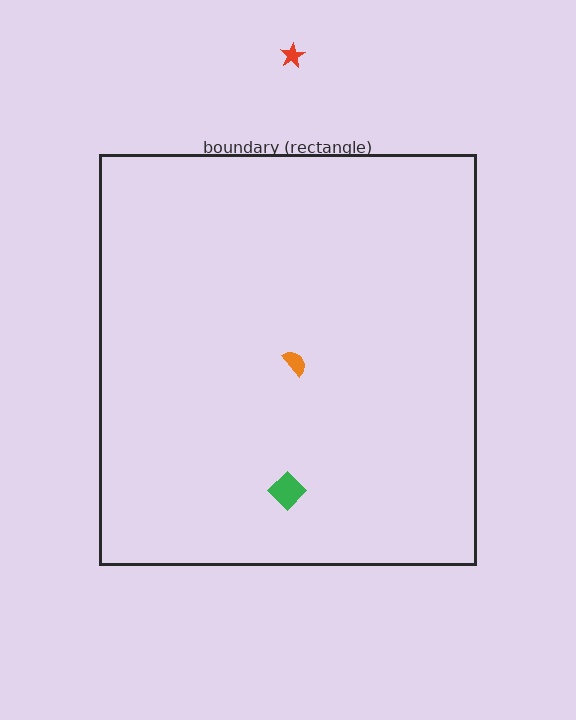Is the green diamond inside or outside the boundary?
Inside.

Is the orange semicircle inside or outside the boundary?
Inside.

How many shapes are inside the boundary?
2 inside, 1 outside.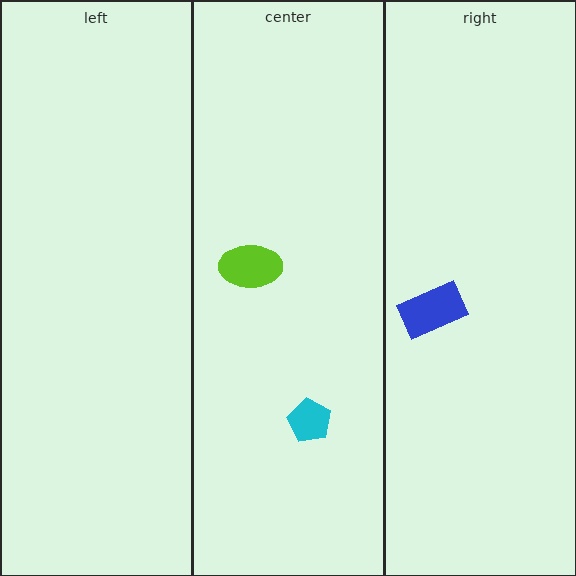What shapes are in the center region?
The lime ellipse, the cyan pentagon.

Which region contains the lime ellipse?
The center region.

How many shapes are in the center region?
2.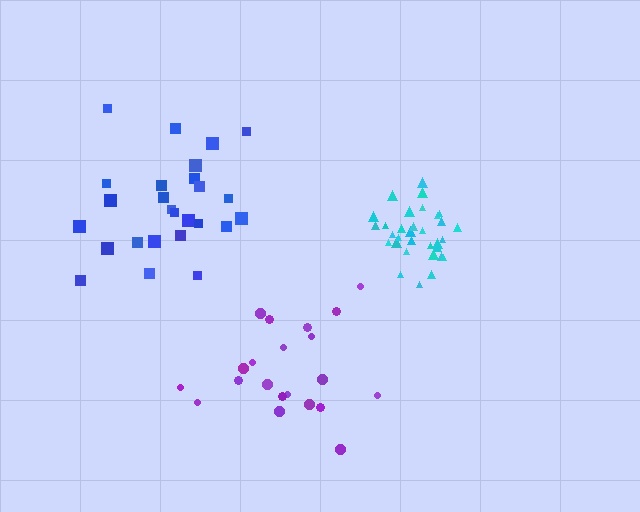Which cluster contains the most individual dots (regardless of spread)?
Cyan (33).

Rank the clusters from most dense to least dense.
cyan, blue, purple.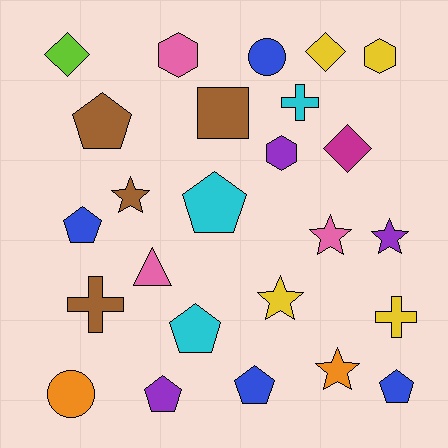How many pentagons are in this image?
There are 7 pentagons.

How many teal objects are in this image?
There are no teal objects.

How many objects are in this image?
There are 25 objects.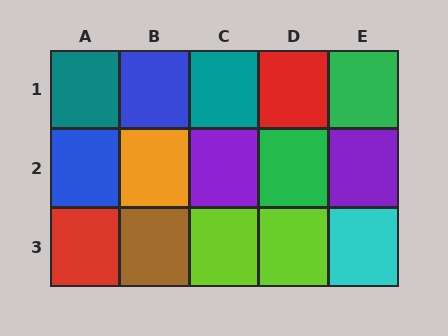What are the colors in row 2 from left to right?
Blue, orange, purple, green, purple.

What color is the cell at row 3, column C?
Lime.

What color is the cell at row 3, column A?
Red.